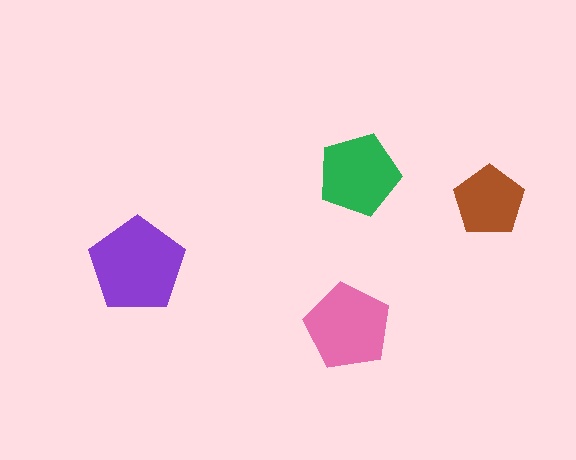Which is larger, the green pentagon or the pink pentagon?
The pink one.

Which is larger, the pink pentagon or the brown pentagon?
The pink one.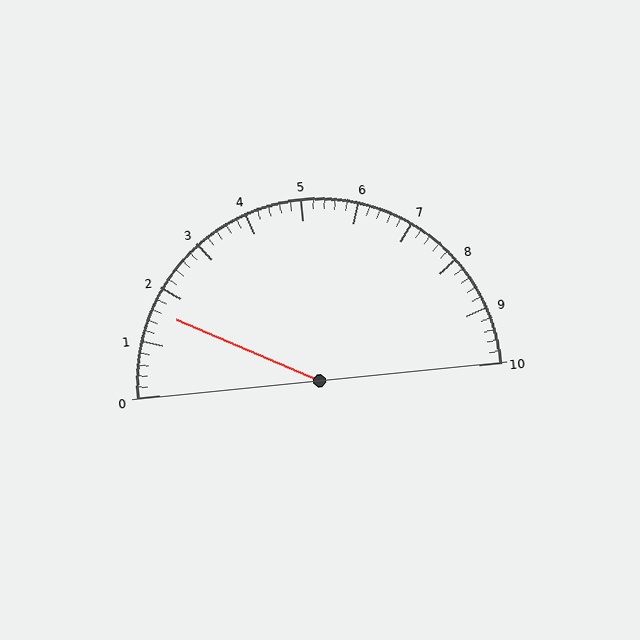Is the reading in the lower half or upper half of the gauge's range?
The reading is in the lower half of the range (0 to 10).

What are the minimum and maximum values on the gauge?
The gauge ranges from 0 to 10.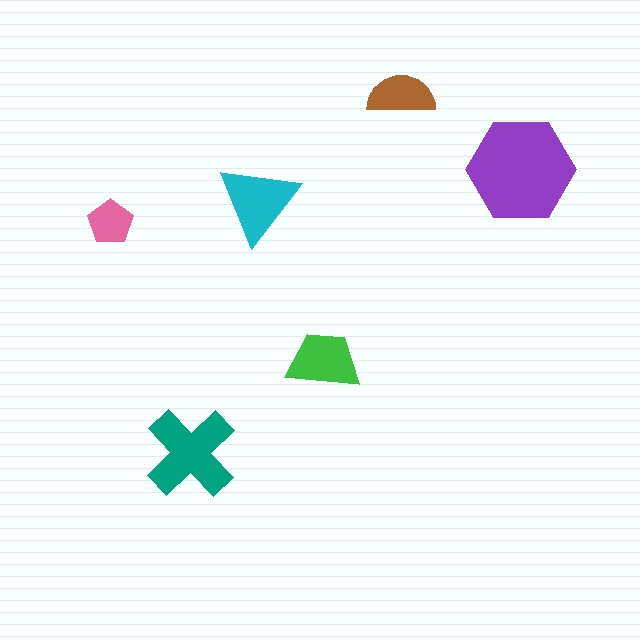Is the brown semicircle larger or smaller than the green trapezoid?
Smaller.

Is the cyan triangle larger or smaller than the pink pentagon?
Larger.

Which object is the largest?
The purple hexagon.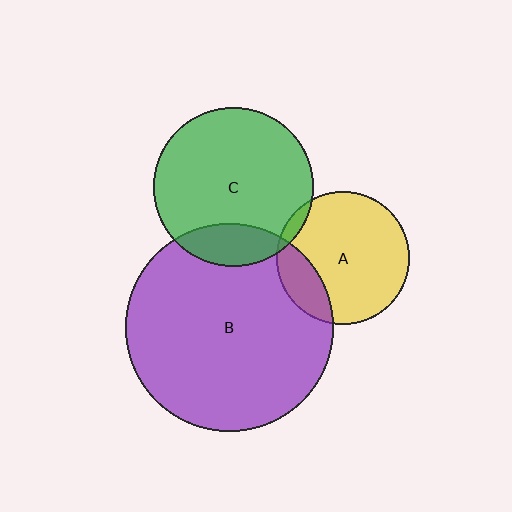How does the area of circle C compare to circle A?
Approximately 1.4 times.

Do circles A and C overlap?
Yes.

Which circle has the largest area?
Circle B (purple).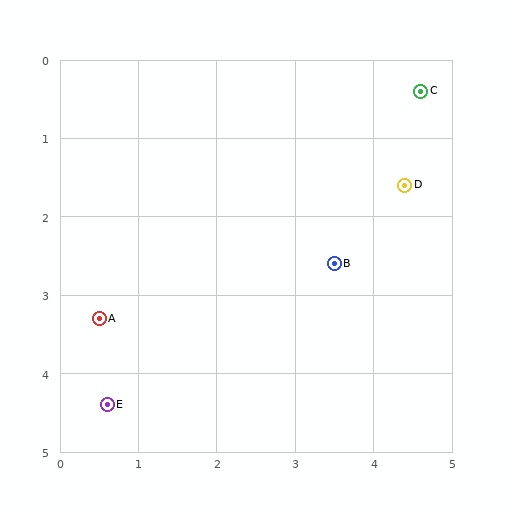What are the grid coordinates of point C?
Point C is at approximately (4.6, 0.4).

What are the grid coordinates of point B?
Point B is at approximately (3.5, 2.6).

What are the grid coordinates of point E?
Point E is at approximately (0.6, 4.4).